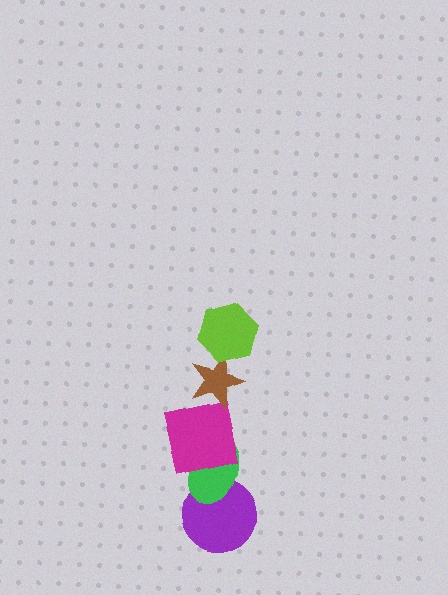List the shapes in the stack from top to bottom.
From top to bottom: the lime hexagon, the brown star, the magenta square, the green ellipse, the purple circle.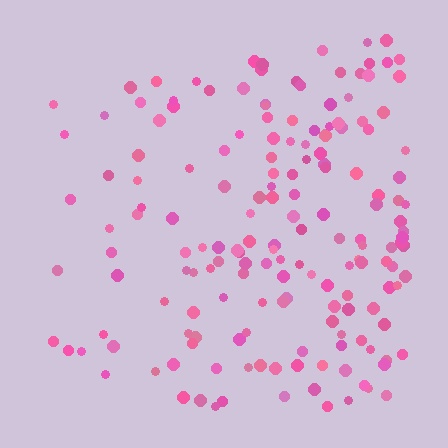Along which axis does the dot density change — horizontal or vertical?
Horizontal.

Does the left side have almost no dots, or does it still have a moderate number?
Still a moderate number, just noticeably fewer than the right.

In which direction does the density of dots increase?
From left to right, with the right side densest.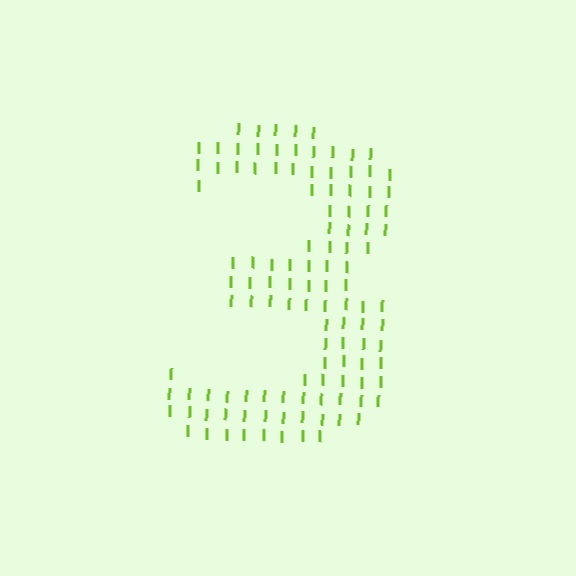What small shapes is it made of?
It is made of small letter I's.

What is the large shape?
The large shape is the digit 3.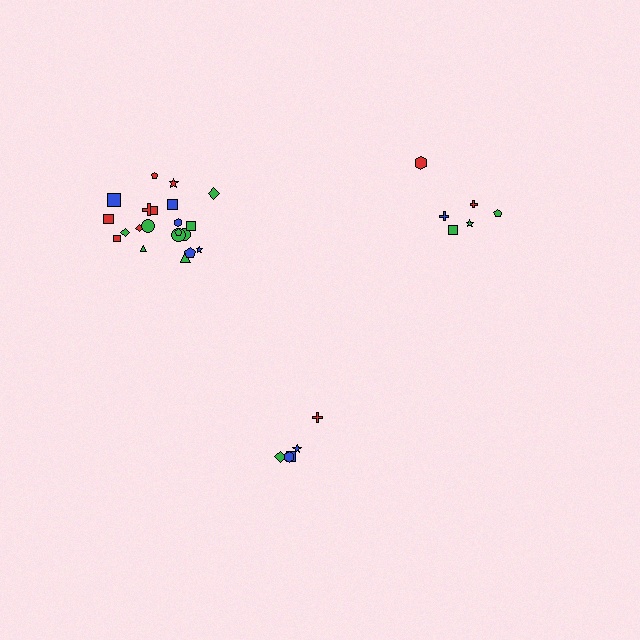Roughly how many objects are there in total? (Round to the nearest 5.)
Roughly 35 objects in total.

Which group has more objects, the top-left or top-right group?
The top-left group.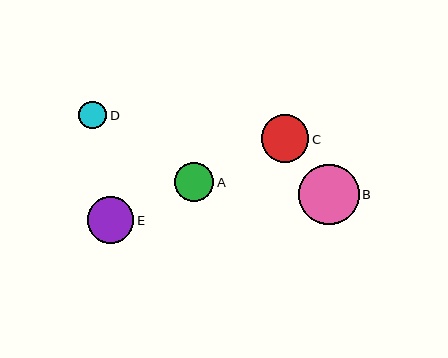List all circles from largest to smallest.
From largest to smallest: B, C, E, A, D.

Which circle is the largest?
Circle B is the largest with a size of approximately 60 pixels.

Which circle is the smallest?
Circle D is the smallest with a size of approximately 28 pixels.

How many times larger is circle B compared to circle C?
Circle B is approximately 1.3 times the size of circle C.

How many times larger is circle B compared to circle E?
Circle B is approximately 1.3 times the size of circle E.